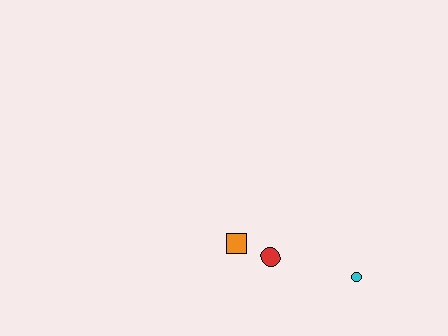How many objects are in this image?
There are 3 objects.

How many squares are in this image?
There is 1 square.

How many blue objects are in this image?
There are no blue objects.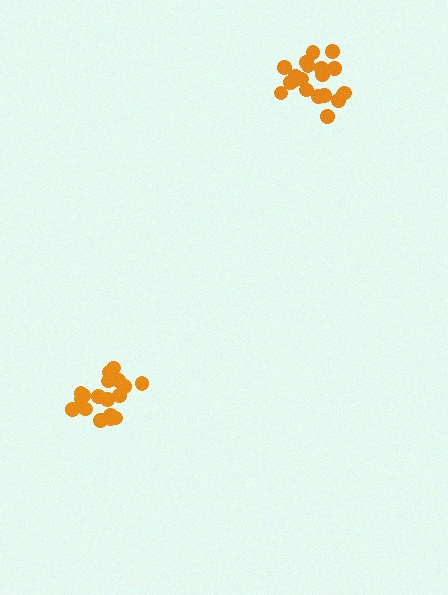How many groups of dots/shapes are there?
There are 2 groups.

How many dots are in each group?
Group 1: 20 dots, Group 2: 20 dots (40 total).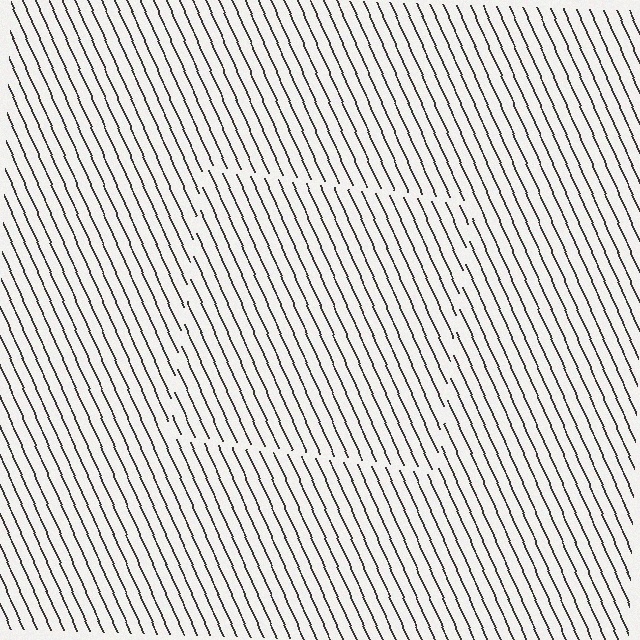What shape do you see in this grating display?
An illusory square. The interior of the shape contains the same grating, shifted by half a period — the contour is defined by the phase discontinuity where line-ends from the inner and outer gratings abut.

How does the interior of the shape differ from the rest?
The interior of the shape contains the same grating, shifted by half a period — the contour is defined by the phase discontinuity where line-ends from the inner and outer gratings abut.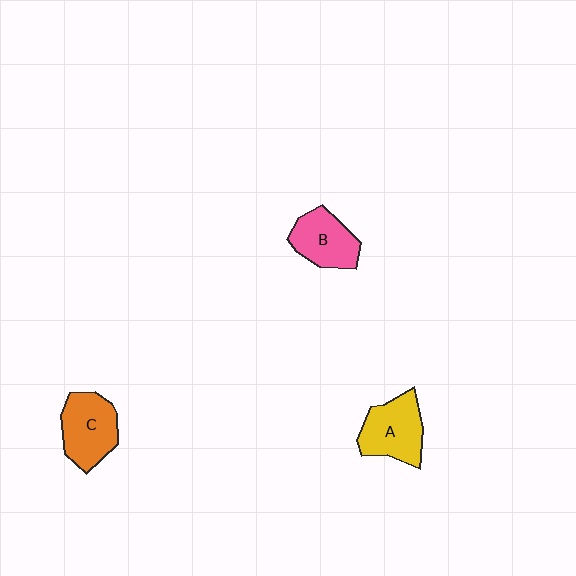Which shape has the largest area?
Shape C (orange).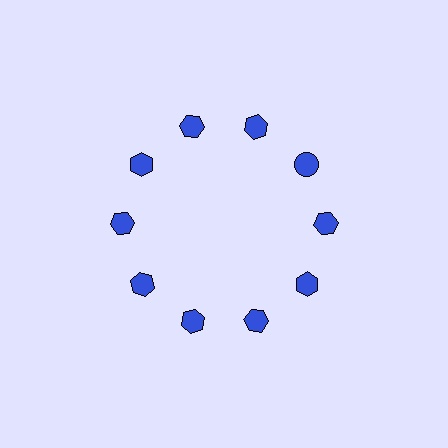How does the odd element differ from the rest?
It has a different shape: circle instead of hexagon.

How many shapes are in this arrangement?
There are 10 shapes arranged in a ring pattern.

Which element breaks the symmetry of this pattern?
The blue circle at roughly the 2 o'clock position breaks the symmetry. All other shapes are blue hexagons.